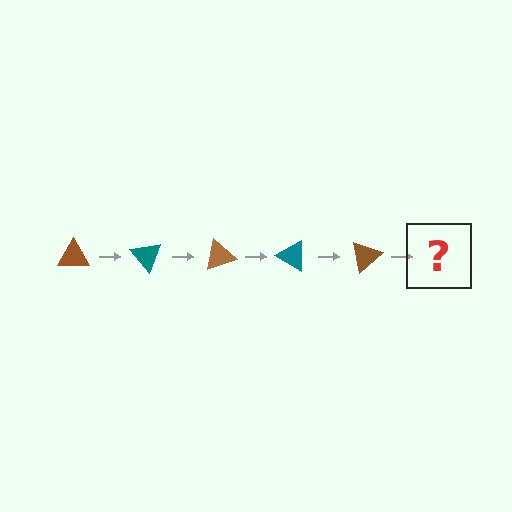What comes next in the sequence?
The next element should be a teal triangle, rotated 250 degrees from the start.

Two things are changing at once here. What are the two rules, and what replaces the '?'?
The two rules are that it rotates 50 degrees each step and the color cycles through brown and teal. The '?' should be a teal triangle, rotated 250 degrees from the start.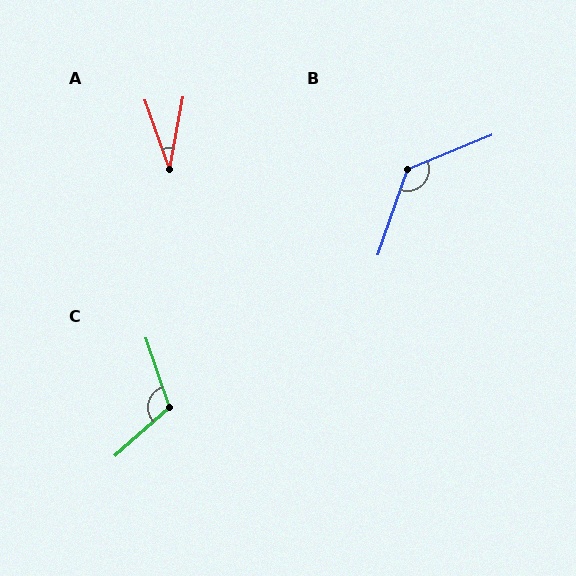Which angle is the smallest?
A, at approximately 30 degrees.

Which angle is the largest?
B, at approximately 131 degrees.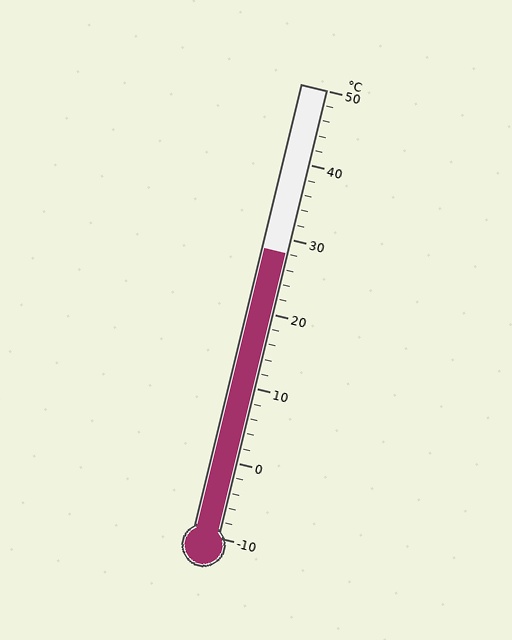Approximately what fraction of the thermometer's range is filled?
The thermometer is filled to approximately 65% of its range.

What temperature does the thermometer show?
The thermometer shows approximately 28°C.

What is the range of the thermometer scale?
The thermometer scale ranges from -10°C to 50°C.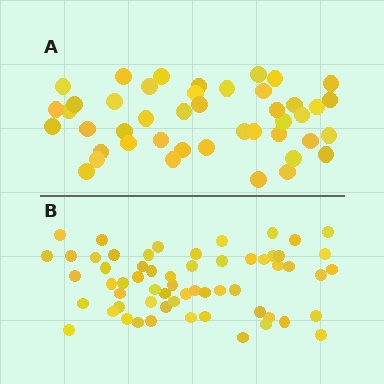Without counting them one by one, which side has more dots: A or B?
Region B (the bottom region) has more dots.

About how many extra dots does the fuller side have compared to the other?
Region B has approximately 15 more dots than region A.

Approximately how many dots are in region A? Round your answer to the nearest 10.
About 40 dots. (The exact count is 44, which rounds to 40.)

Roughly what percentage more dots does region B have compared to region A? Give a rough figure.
About 35% more.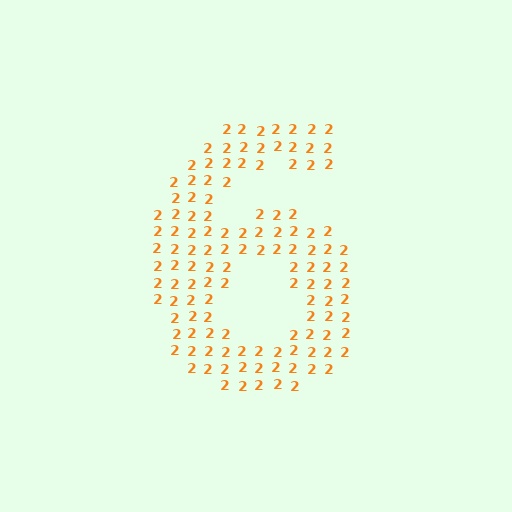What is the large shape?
The large shape is the digit 6.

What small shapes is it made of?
It is made of small digit 2's.